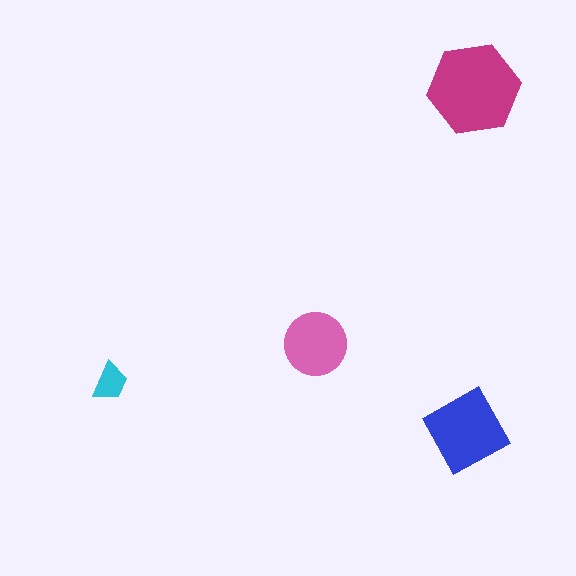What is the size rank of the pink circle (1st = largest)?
3rd.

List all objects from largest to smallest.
The magenta hexagon, the blue diamond, the pink circle, the cyan trapezoid.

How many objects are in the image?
There are 4 objects in the image.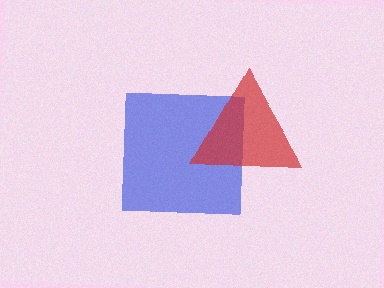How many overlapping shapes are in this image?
There are 2 overlapping shapes in the image.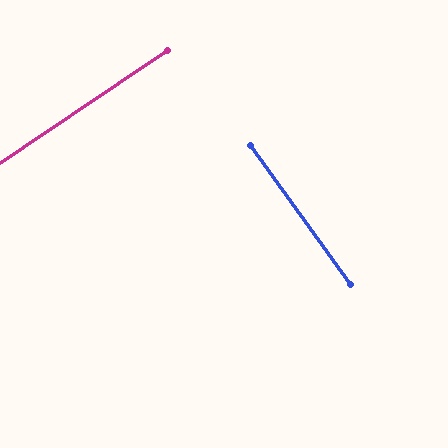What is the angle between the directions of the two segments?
Approximately 88 degrees.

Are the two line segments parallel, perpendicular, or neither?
Perpendicular — they meet at approximately 88°.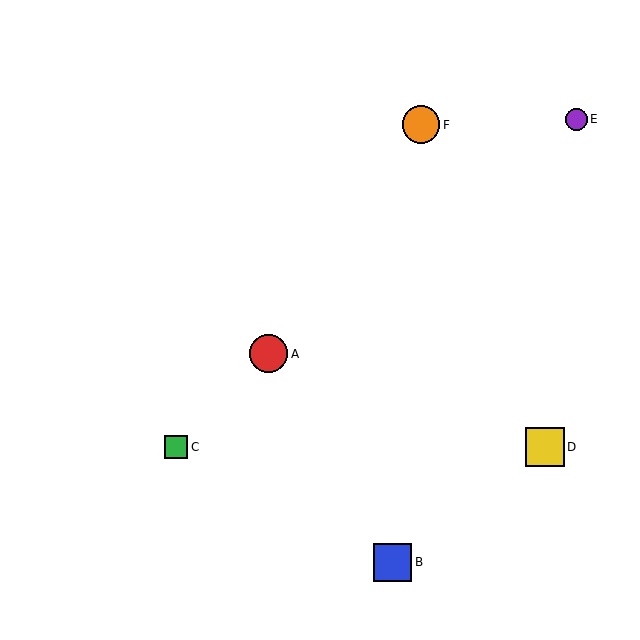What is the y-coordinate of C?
Object C is at y≈447.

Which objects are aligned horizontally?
Objects C, D are aligned horizontally.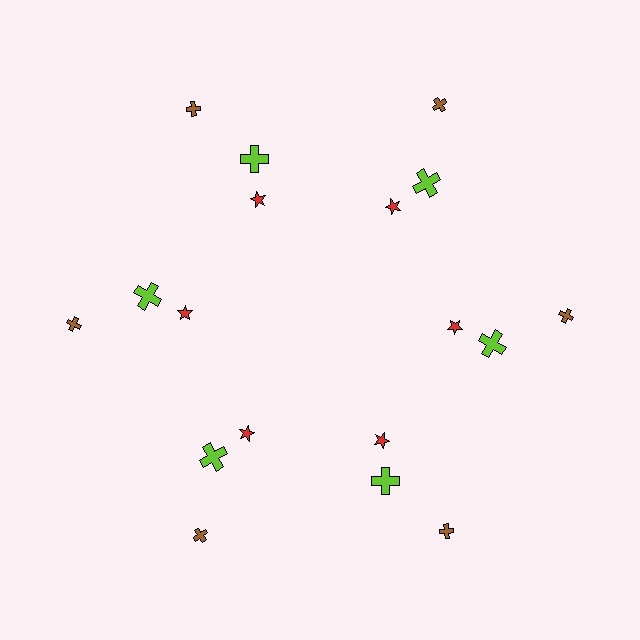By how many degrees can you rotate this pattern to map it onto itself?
The pattern maps onto itself every 60 degrees of rotation.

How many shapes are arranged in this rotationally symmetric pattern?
There are 18 shapes, arranged in 6 groups of 3.